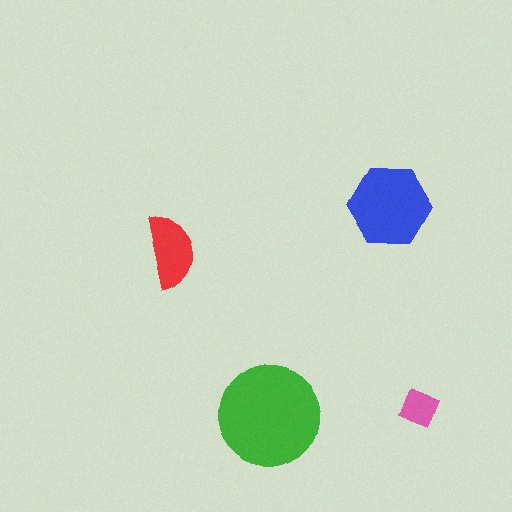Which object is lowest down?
The green circle is bottommost.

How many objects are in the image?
There are 4 objects in the image.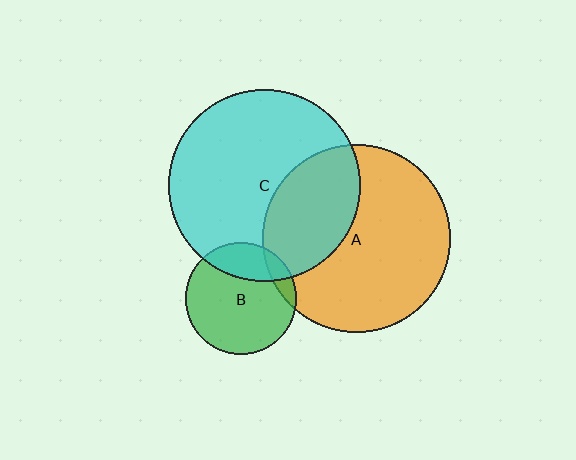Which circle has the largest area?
Circle C (cyan).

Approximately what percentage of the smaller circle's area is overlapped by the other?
Approximately 35%.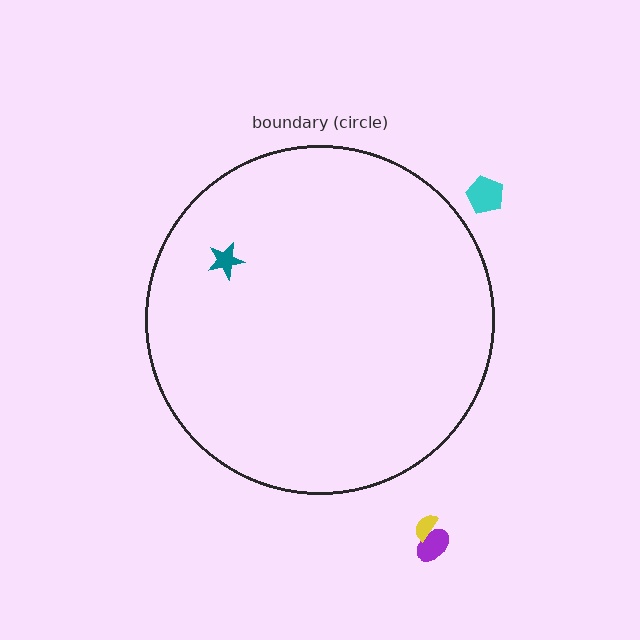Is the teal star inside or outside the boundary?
Inside.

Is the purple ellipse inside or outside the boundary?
Outside.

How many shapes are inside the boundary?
1 inside, 3 outside.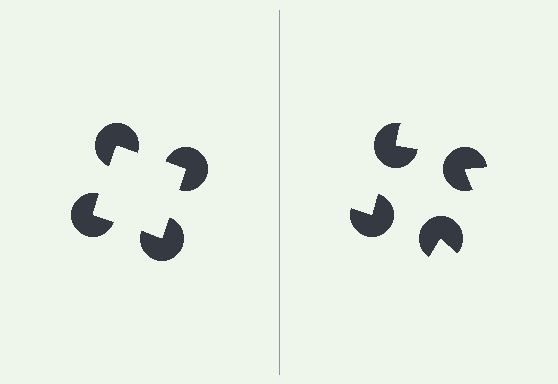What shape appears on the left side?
An illusory square.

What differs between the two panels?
The pac-man discs are positioned identically on both sides; only the wedge orientations differ. On the left they align to a square; on the right they are misaligned.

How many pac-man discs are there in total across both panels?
8 — 4 on each side.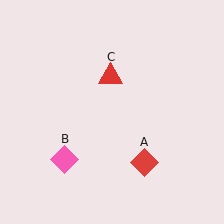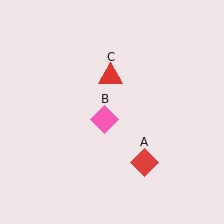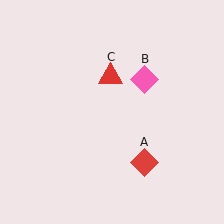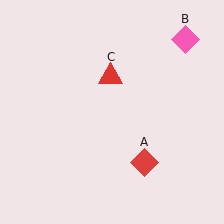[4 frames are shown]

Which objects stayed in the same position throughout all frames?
Red diamond (object A) and red triangle (object C) remained stationary.